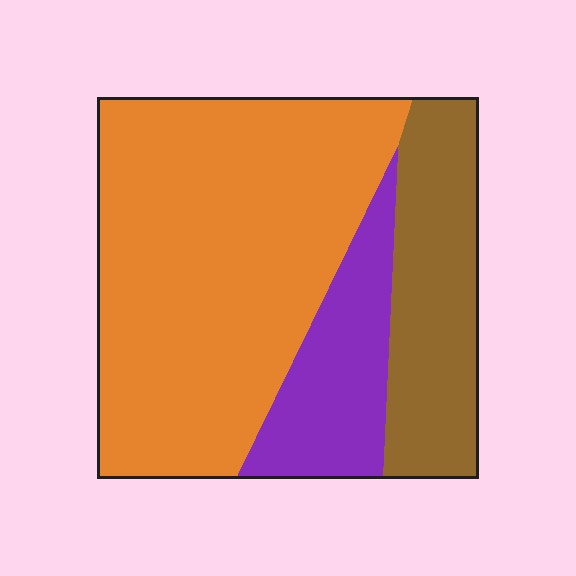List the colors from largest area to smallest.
From largest to smallest: orange, brown, purple.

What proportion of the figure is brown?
Brown takes up about one quarter (1/4) of the figure.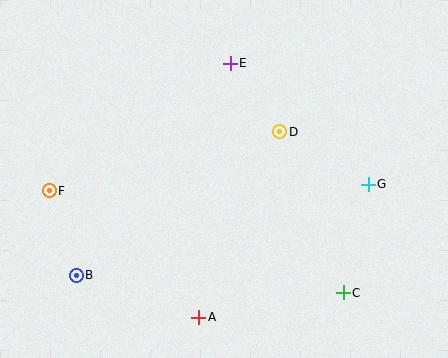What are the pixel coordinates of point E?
Point E is at (230, 63).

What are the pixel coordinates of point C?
Point C is at (343, 293).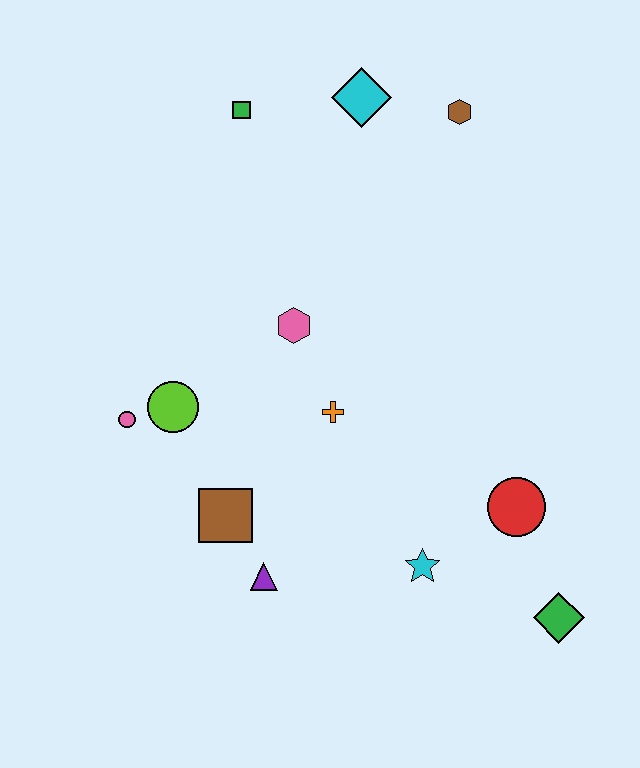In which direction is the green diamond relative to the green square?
The green diamond is below the green square.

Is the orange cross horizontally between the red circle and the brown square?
Yes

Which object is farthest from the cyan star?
The green square is farthest from the cyan star.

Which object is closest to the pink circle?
The lime circle is closest to the pink circle.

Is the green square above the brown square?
Yes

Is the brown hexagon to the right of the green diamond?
No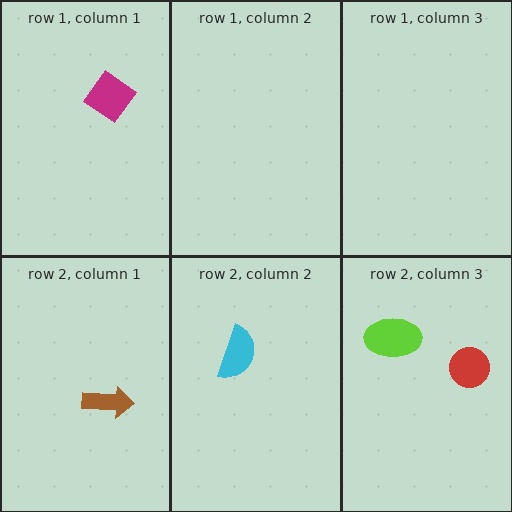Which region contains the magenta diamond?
The row 1, column 1 region.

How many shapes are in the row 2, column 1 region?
1.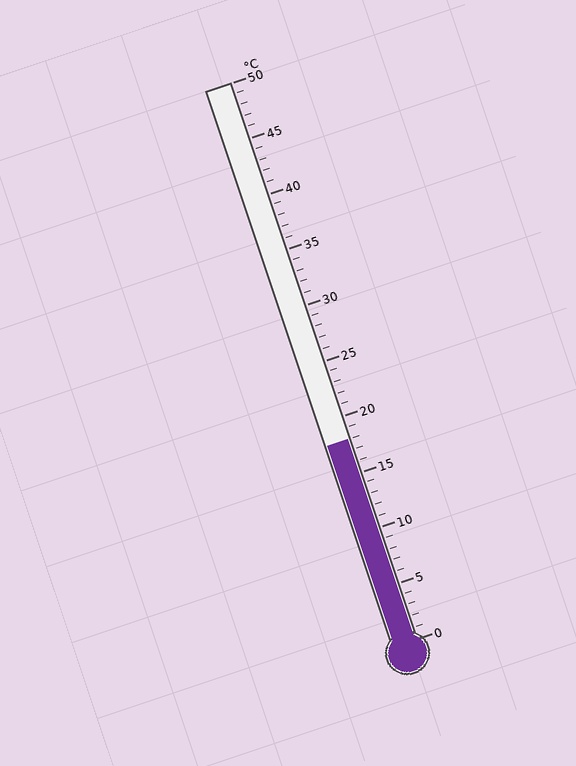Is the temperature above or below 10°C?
The temperature is above 10°C.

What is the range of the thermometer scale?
The thermometer scale ranges from 0°C to 50°C.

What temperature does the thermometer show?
The thermometer shows approximately 18°C.